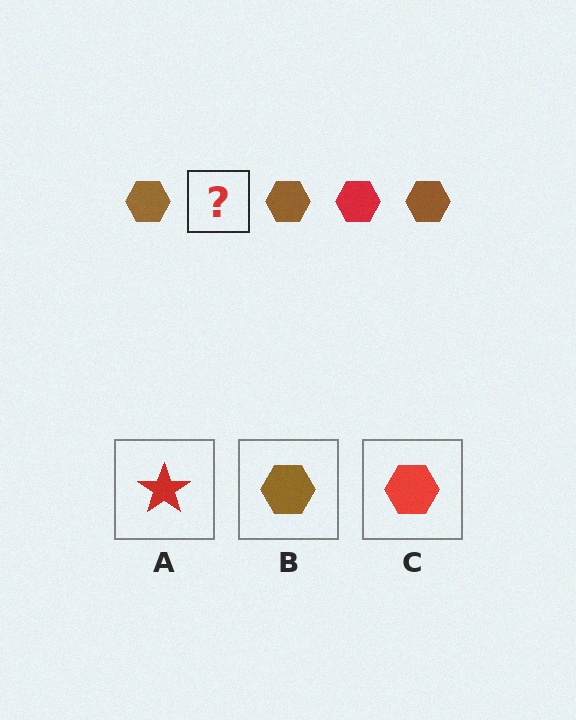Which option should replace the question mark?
Option C.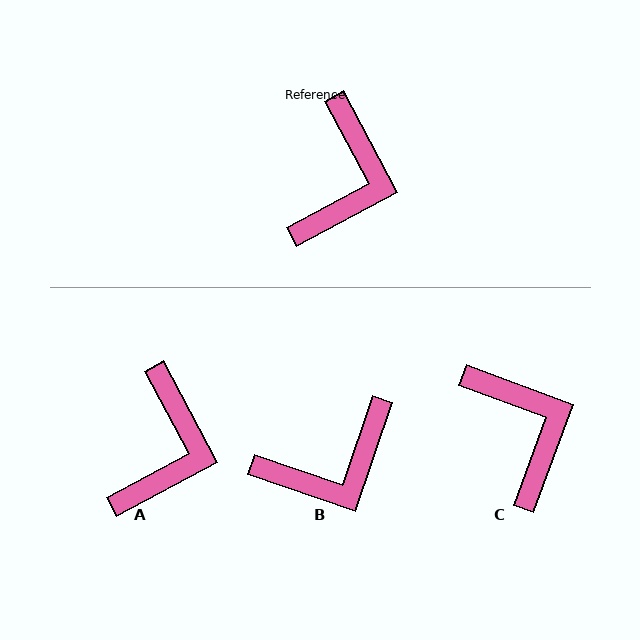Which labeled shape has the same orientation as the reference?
A.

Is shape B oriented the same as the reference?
No, it is off by about 47 degrees.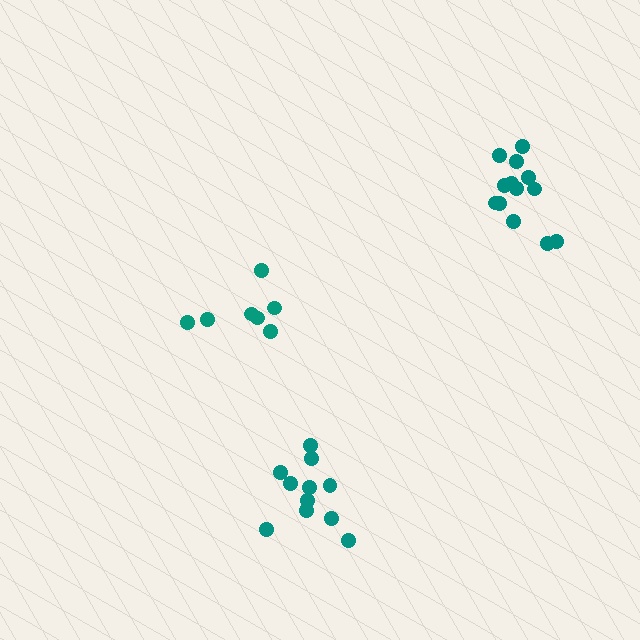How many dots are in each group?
Group 1: 7 dots, Group 2: 13 dots, Group 3: 11 dots (31 total).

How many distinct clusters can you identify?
There are 3 distinct clusters.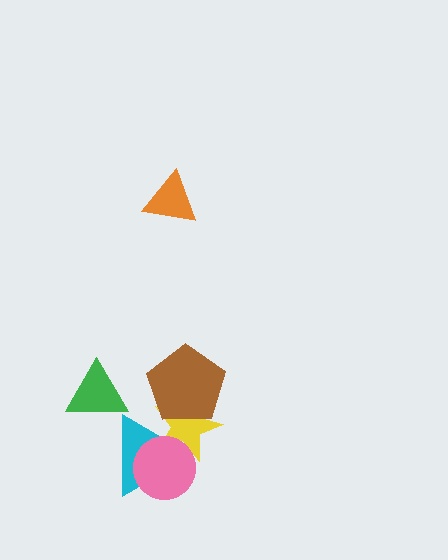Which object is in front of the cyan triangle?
The pink circle is in front of the cyan triangle.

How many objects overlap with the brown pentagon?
1 object overlaps with the brown pentagon.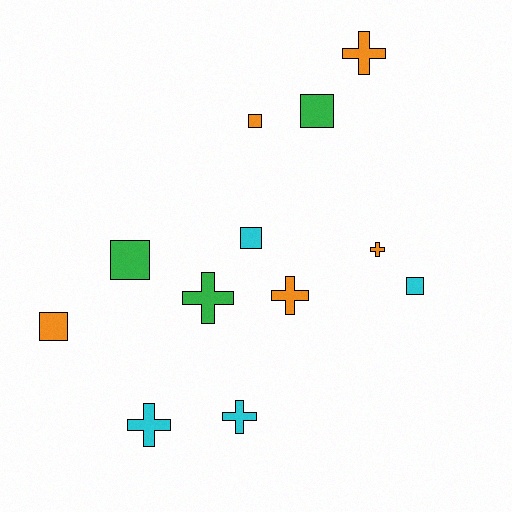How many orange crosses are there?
There are 3 orange crosses.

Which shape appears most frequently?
Cross, with 6 objects.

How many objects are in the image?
There are 12 objects.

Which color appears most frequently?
Orange, with 5 objects.